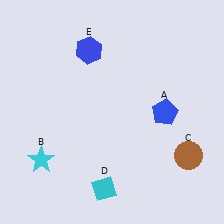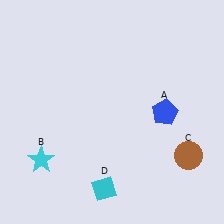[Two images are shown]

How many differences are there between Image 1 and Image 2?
There is 1 difference between the two images.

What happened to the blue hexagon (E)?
The blue hexagon (E) was removed in Image 2. It was in the top-left area of Image 1.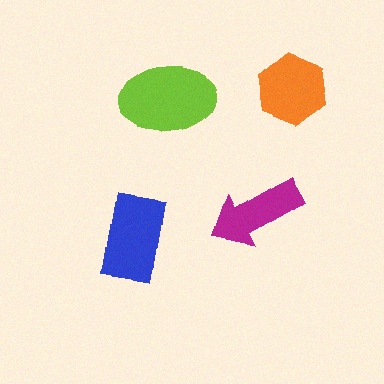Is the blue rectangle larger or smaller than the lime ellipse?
Smaller.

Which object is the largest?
The lime ellipse.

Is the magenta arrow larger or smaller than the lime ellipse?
Smaller.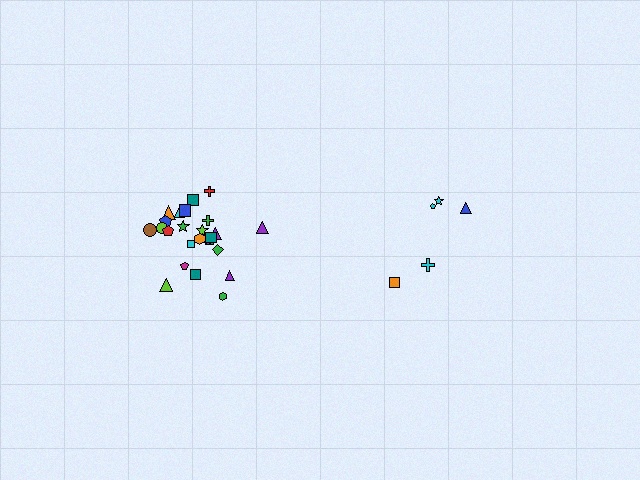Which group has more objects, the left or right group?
The left group.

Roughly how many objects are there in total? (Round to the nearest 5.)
Roughly 30 objects in total.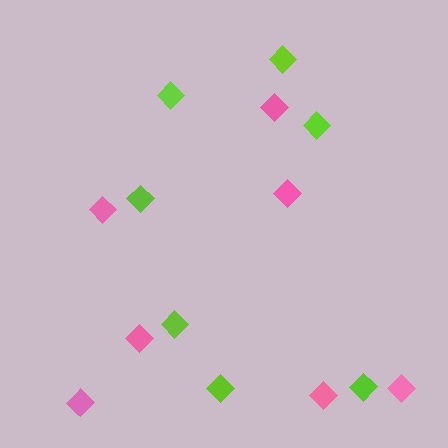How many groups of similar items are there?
There are 2 groups: one group of lime diamonds (7) and one group of pink diamonds (7).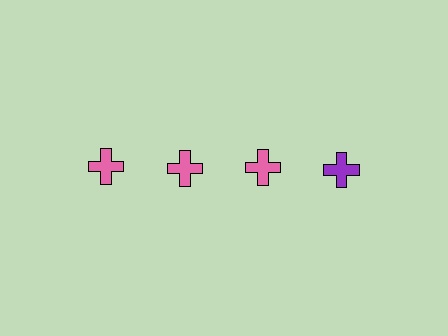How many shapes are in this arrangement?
There are 4 shapes arranged in a grid pattern.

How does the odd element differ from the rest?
It has a different color: purple instead of pink.